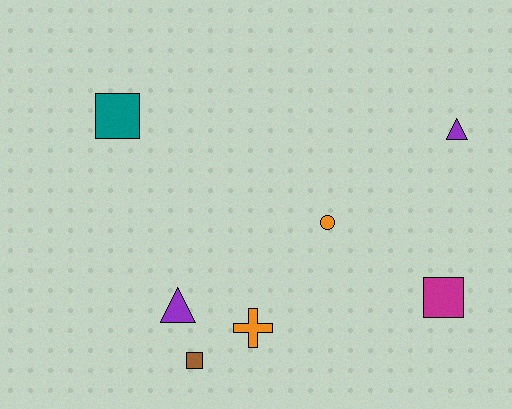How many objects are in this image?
There are 7 objects.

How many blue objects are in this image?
There are no blue objects.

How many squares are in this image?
There are 3 squares.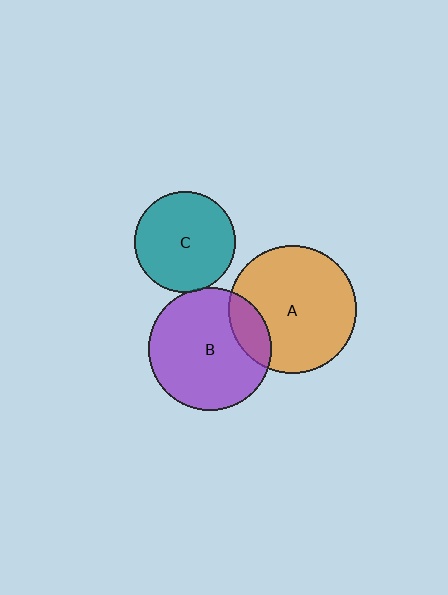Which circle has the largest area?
Circle A (orange).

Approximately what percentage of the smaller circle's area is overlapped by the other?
Approximately 5%.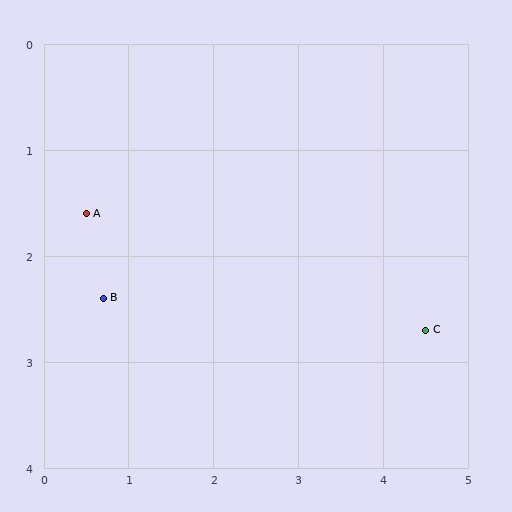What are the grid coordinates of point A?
Point A is at approximately (0.5, 1.6).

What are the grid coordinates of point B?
Point B is at approximately (0.7, 2.4).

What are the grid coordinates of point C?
Point C is at approximately (4.5, 2.7).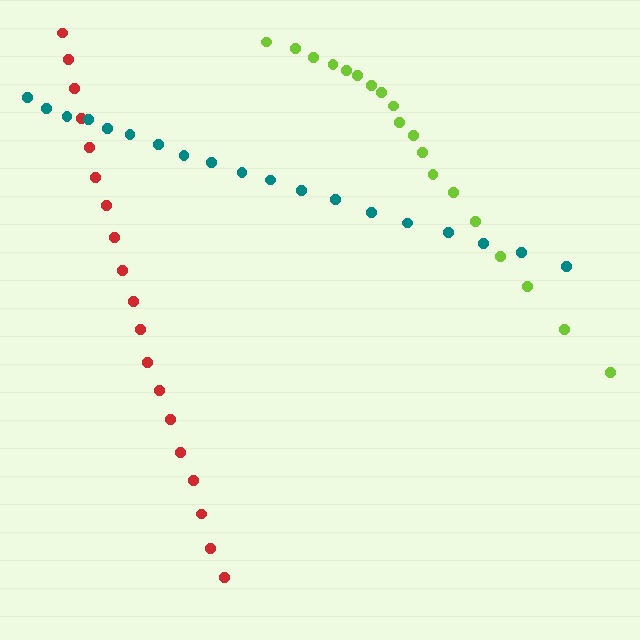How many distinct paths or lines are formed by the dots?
There are 3 distinct paths.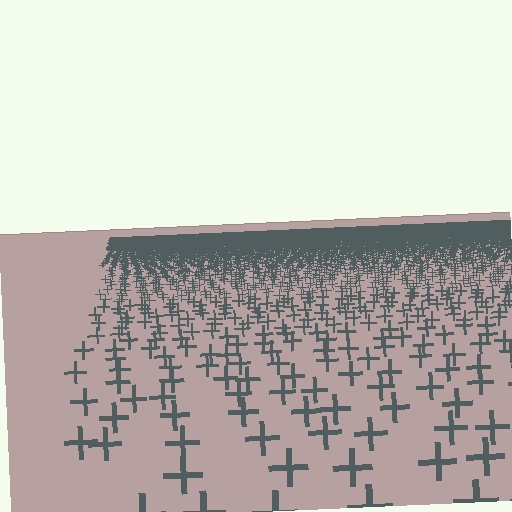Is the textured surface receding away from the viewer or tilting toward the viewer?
The surface is receding away from the viewer. Texture elements get smaller and denser toward the top.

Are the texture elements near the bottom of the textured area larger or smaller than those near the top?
Larger. Near the bottom, elements are closer to the viewer and appear at a bigger on-screen size.